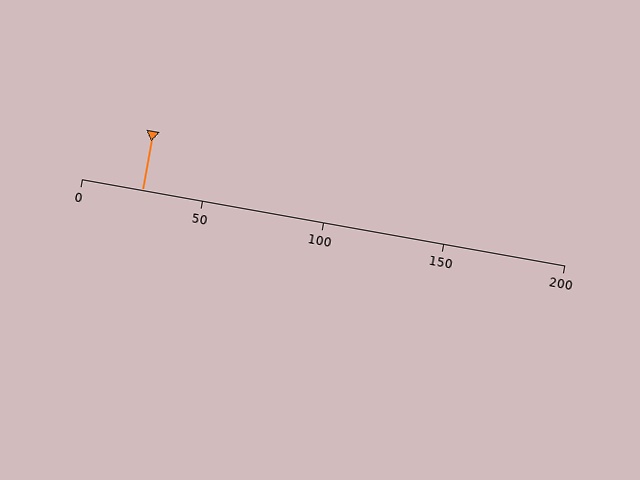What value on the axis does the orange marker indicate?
The marker indicates approximately 25.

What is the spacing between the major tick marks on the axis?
The major ticks are spaced 50 apart.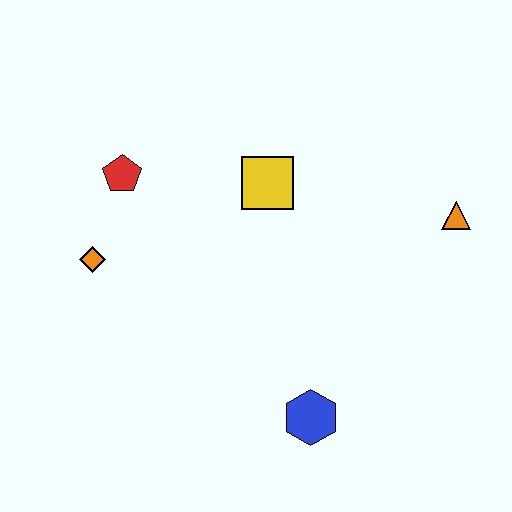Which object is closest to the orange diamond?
The red pentagon is closest to the orange diamond.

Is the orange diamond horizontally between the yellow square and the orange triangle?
No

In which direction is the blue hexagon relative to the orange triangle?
The blue hexagon is below the orange triangle.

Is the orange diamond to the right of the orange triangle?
No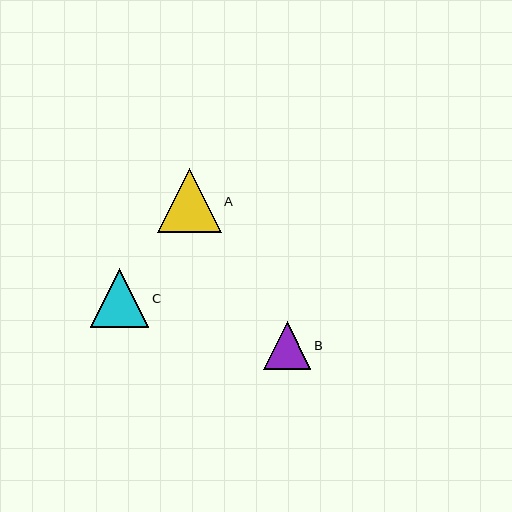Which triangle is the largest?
Triangle A is the largest with a size of approximately 64 pixels.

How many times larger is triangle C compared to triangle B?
Triangle C is approximately 1.2 times the size of triangle B.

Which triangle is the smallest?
Triangle B is the smallest with a size of approximately 47 pixels.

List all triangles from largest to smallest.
From largest to smallest: A, C, B.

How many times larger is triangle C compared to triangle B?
Triangle C is approximately 1.2 times the size of triangle B.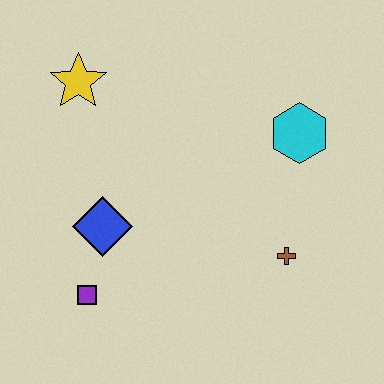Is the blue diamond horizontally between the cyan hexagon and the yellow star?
Yes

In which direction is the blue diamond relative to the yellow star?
The blue diamond is below the yellow star.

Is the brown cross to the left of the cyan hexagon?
Yes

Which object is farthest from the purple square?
The cyan hexagon is farthest from the purple square.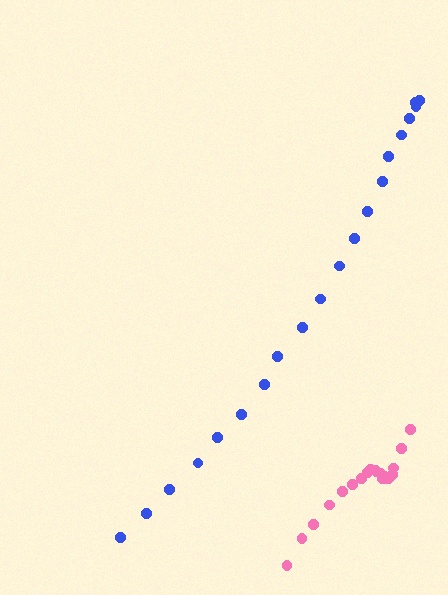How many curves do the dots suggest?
There are 2 distinct paths.